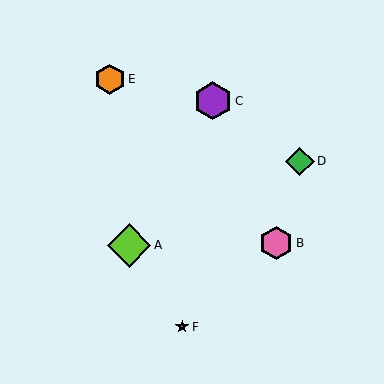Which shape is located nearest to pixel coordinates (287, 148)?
The green diamond (labeled D) at (300, 161) is nearest to that location.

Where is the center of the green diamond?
The center of the green diamond is at (300, 161).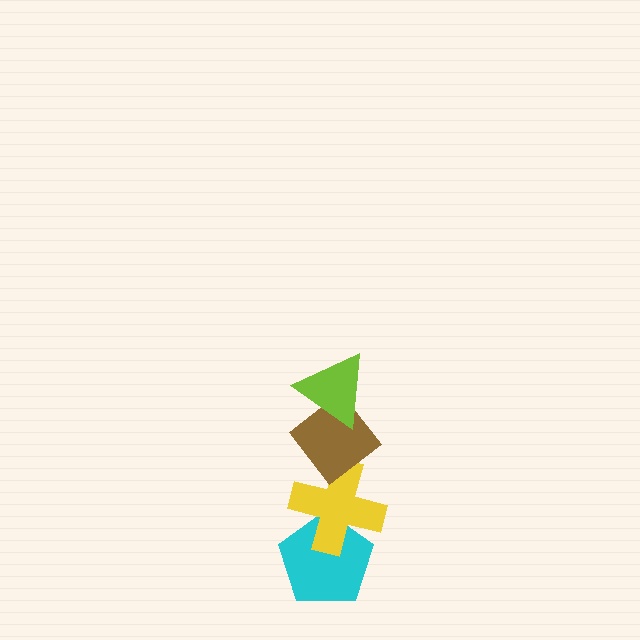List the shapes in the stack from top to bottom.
From top to bottom: the lime triangle, the brown diamond, the yellow cross, the cyan pentagon.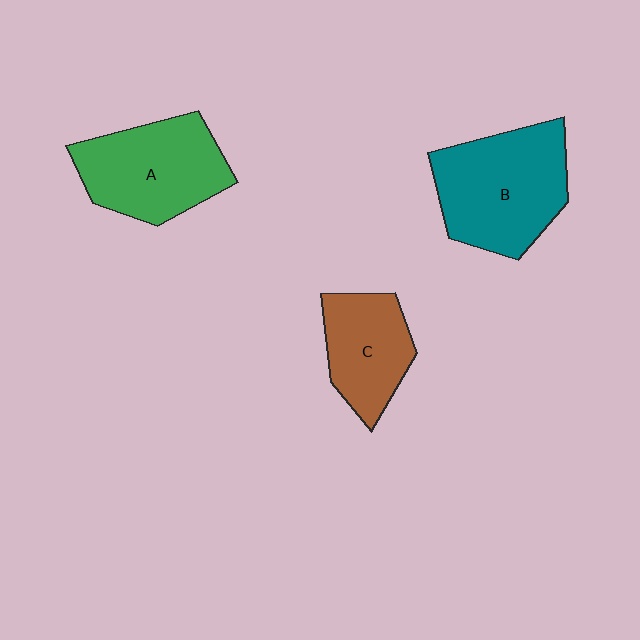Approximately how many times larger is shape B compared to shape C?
Approximately 1.5 times.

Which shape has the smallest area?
Shape C (brown).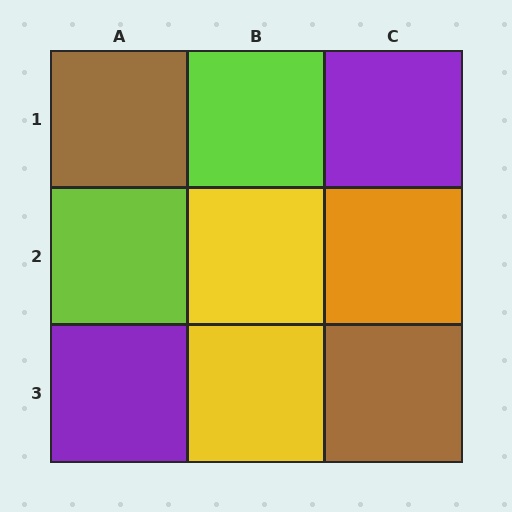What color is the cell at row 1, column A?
Brown.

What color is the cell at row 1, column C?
Purple.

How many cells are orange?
1 cell is orange.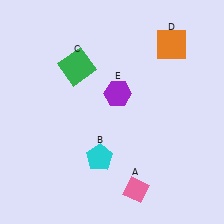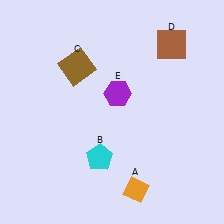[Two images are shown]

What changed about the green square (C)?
In Image 1, C is green. In Image 2, it changed to brown.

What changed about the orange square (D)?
In Image 1, D is orange. In Image 2, it changed to brown.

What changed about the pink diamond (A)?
In Image 1, A is pink. In Image 2, it changed to orange.